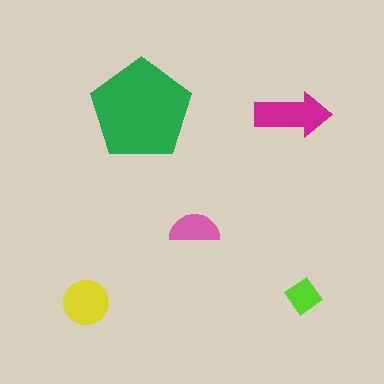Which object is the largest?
The green pentagon.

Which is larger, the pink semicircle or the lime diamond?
The pink semicircle.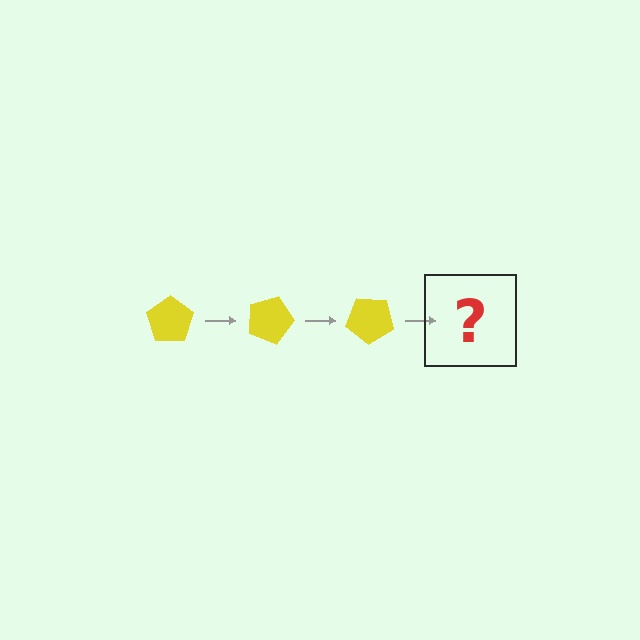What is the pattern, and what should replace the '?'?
The pattern is that the pentagon rotates 20 degrees each step. The '?' should be a yellow pentagon rotated 60 degrees.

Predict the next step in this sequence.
The next step is a yellow pentagon rotated 60 degrees.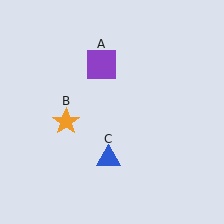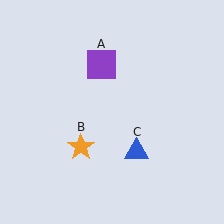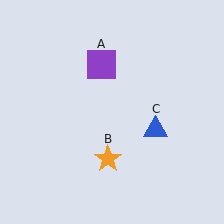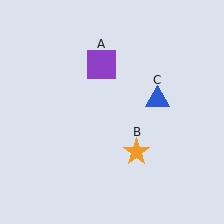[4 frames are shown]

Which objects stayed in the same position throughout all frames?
Purple square (object A) remained stationary.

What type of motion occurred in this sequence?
The orange star (object B), blue triangle (object C) rotated counterclockwise around the center of the scene.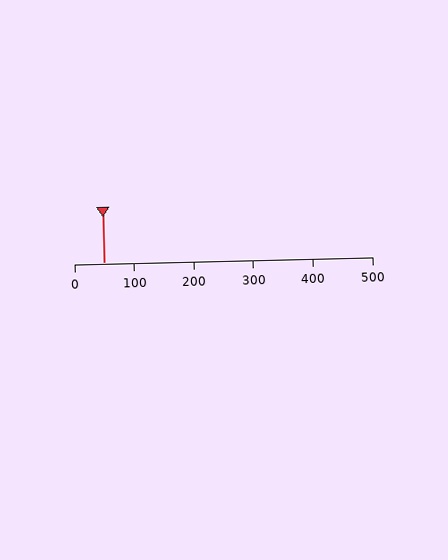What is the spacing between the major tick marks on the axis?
The major ticks are spaced 100 apart.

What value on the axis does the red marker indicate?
The marker indicates approximately 50.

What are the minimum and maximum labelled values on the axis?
The axis runs from 0 to 500.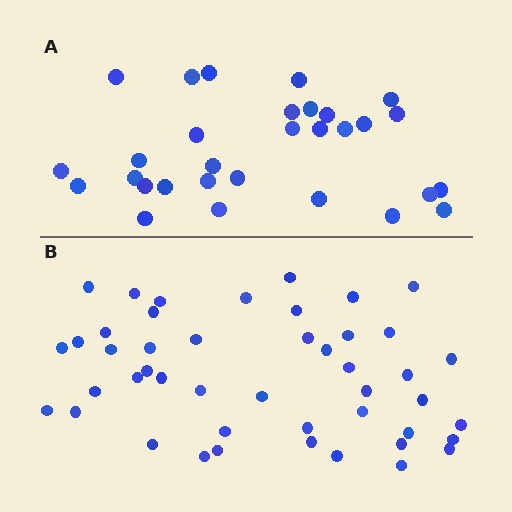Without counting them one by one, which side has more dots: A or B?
Region B (the bottom region) has more dots.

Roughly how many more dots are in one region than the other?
Region B has approximately 15 more dots than region A.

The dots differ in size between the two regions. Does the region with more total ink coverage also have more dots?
No. Region A has more total ink coverage because its dots are larger, but region B actually contains more individual dots. Total area can be misleading — the number of items is what matters here.